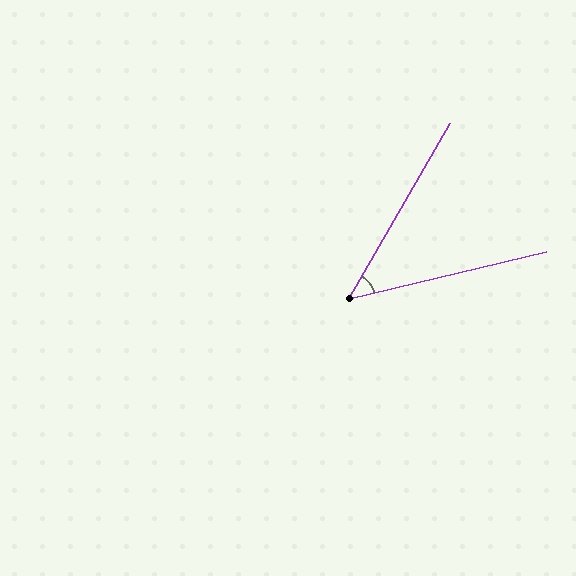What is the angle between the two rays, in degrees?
Approximately 47 degrees.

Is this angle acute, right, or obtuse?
It is acute.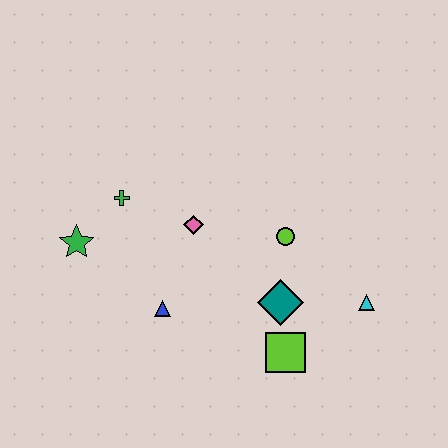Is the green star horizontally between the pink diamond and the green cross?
No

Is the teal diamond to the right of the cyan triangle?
No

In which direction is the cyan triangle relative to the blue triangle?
The cyan triangle is to the right of the blue triangle.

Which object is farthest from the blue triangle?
The cyan triangle is farthest from the blue triangle.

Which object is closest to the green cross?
The green star is closest to the green cross.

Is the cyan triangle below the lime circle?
Yes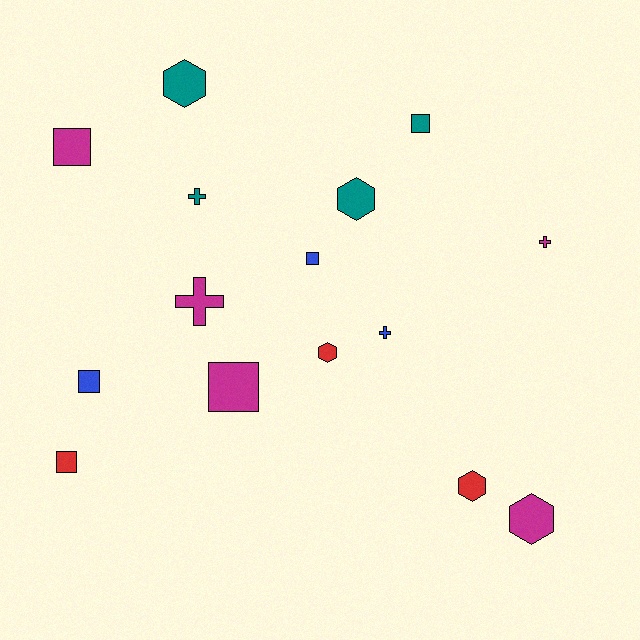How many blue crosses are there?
There is 1 blue cross.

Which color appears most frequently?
Magenta, with 5 objects.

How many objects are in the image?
There are 15 objects.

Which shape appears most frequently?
Square, with 6 objects.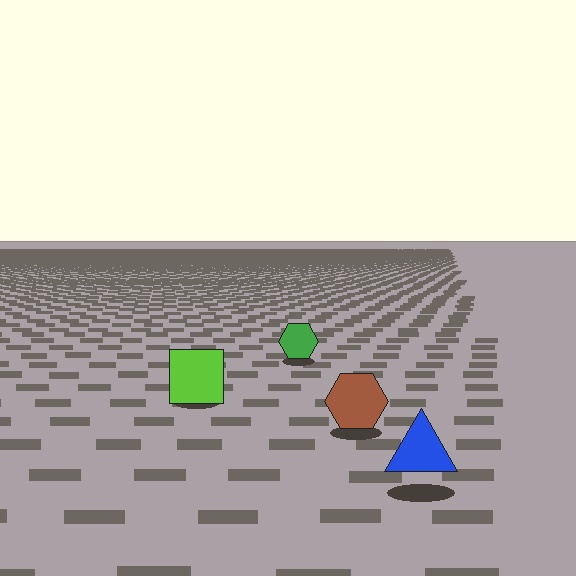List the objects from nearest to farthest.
From nearest to farthest: the blue triangle, the brown hexagon, the lime square, the green hexagon.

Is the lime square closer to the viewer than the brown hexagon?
No. The brown hexagon is closer — you can tell from the texture gradient: the ground texture is coarser near it.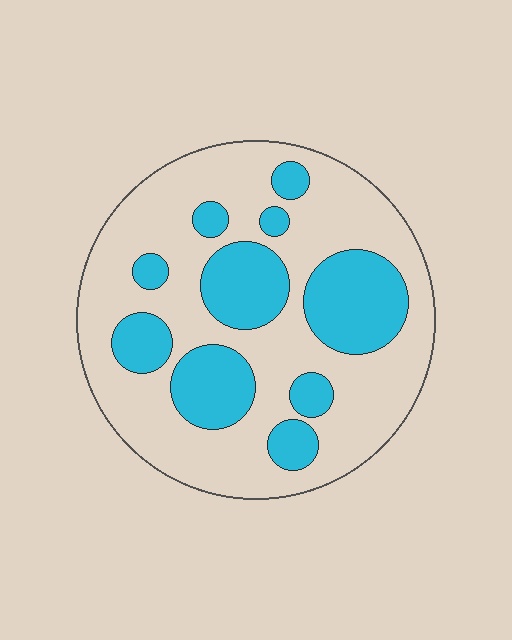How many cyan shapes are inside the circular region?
10.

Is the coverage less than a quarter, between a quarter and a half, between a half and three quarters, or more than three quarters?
Between a quarter and a half.